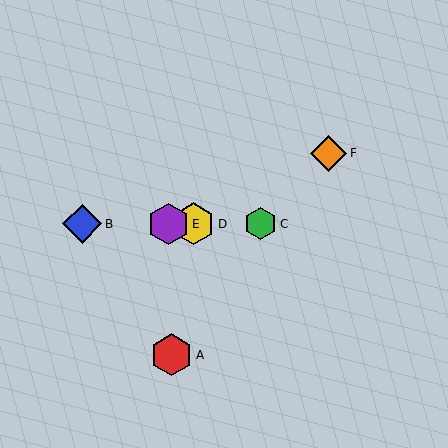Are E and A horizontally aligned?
No, E is at y≈224 and A is at y≈355.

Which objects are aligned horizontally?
Objects B, C, D, E are aligned horizontally.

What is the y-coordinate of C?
Object C is at y≈224.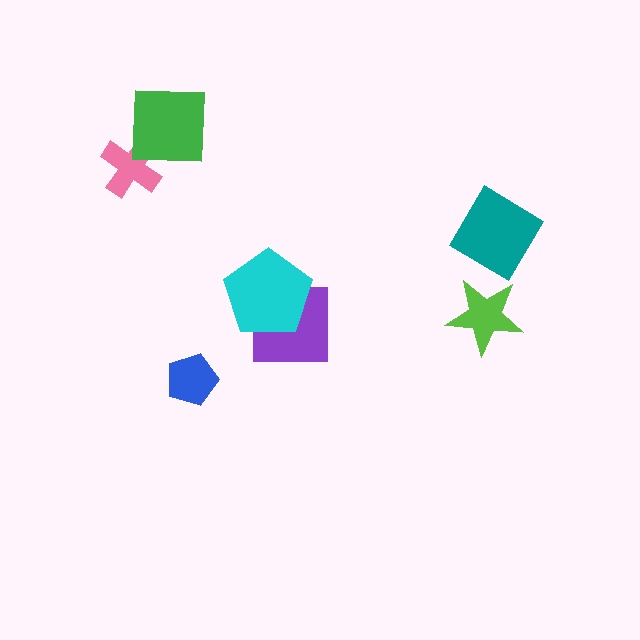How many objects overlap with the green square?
1 object overlaps with the green square.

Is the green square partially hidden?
No, no other shape covers it.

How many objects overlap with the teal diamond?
0 objects overlap with the teal diamond.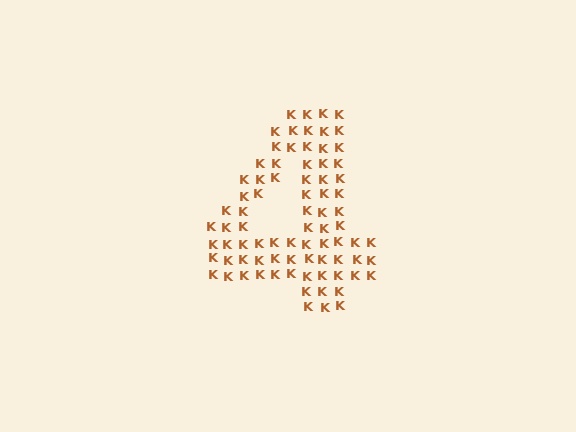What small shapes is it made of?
It is made of small letter K's.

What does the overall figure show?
The overall figure shows the digit 4.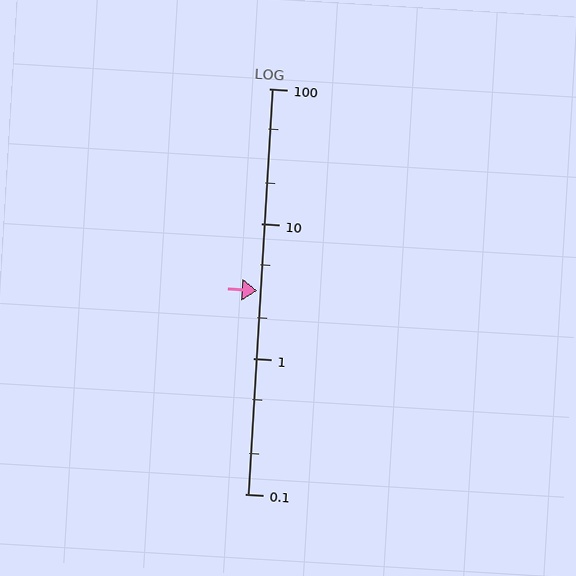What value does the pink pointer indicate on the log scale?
The pointer indicates approximately 3.2.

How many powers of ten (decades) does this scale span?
The scale spans 3 decades, from 0.1 to 100.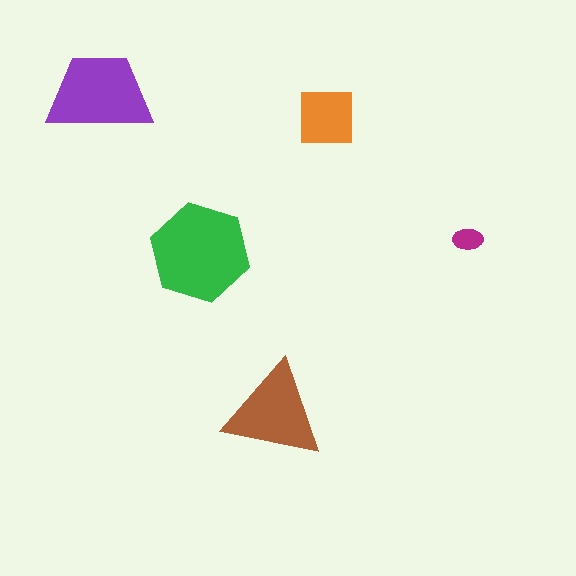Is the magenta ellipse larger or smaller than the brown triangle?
Smaller.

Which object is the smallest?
The magenta ellipse.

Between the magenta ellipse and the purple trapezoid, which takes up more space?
The purple trapezoid.